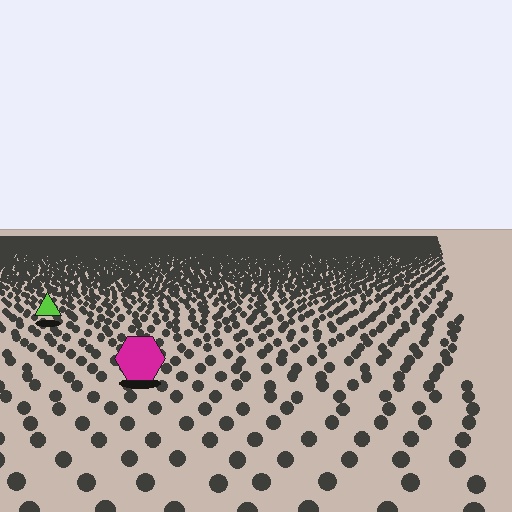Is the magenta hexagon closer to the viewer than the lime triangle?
Yes. The magenta hexagon is closer — you can tell from the texture gradient: the ground texture is coarser near it.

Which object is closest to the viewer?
The magenta hexagon is closest. The texture marks near it are larger and more spread out.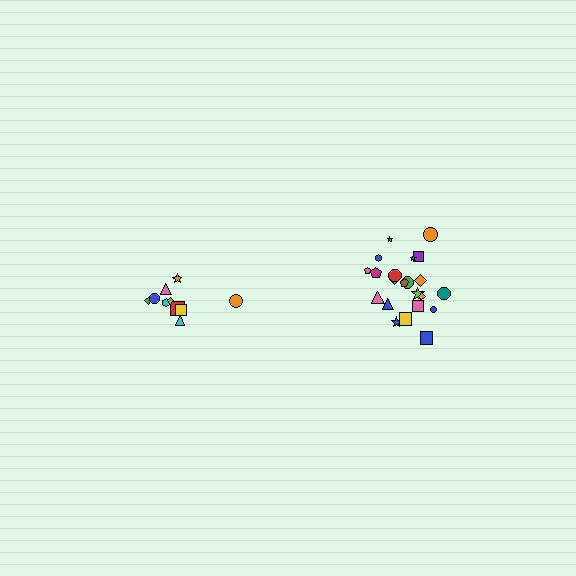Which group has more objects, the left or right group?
The right group.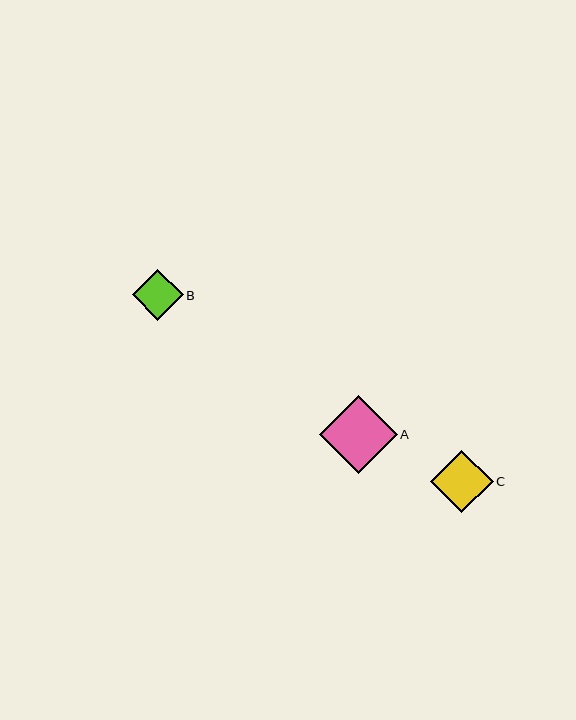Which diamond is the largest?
Diamond A is the largest with a size of approximately 78 pixels.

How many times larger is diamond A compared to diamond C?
Diamond A is approximately 1.2 times the size of diamond C.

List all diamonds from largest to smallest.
From largest to smallest: A, C, B.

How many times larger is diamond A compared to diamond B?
Diamond A is approximately 1.5 times the size of diamond B.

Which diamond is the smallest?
Diamond B is the smallest with a size of approximately 51 pixels.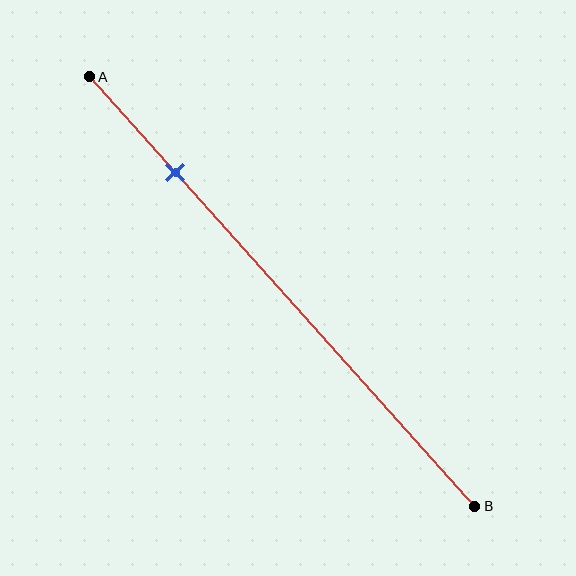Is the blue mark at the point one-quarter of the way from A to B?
Yes, the mark is approximately at the one-quarter point.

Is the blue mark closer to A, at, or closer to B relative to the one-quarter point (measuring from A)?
The blue mark is approximately at the one-quarter point of segment AB.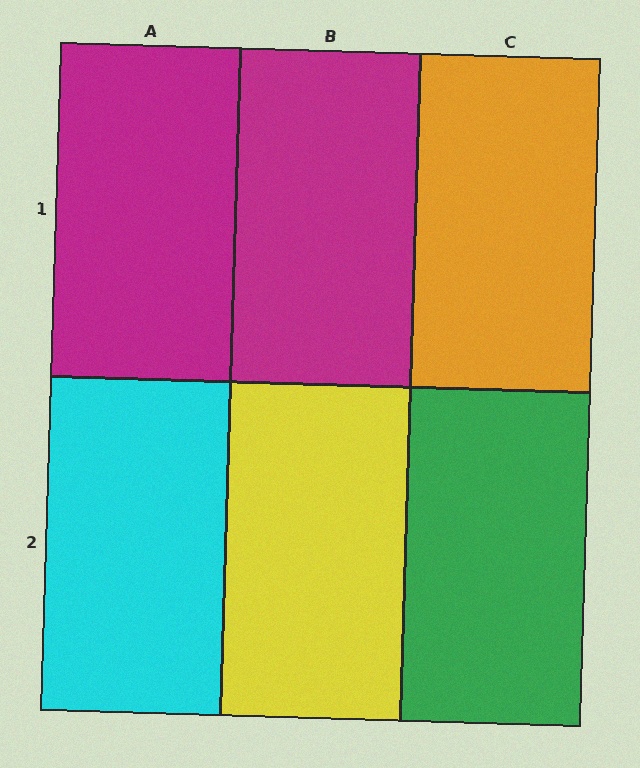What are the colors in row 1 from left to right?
Magenta, magenta, orange.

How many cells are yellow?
1 cell is yellow.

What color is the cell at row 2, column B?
Yellow.